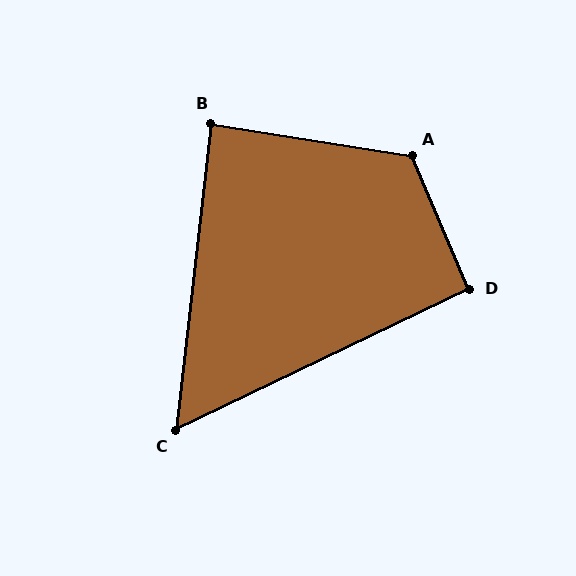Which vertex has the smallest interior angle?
C, at approximately 58 degrees.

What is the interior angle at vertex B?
Approximately 88 degrees (approximately right).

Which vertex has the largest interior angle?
A, at approximately 122 degrees.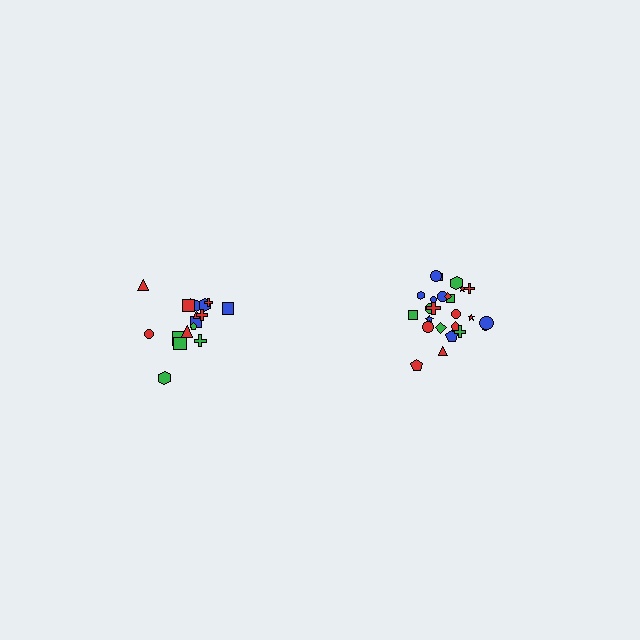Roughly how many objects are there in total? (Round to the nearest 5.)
Roughly 45 objects in total.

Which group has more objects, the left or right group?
The right group.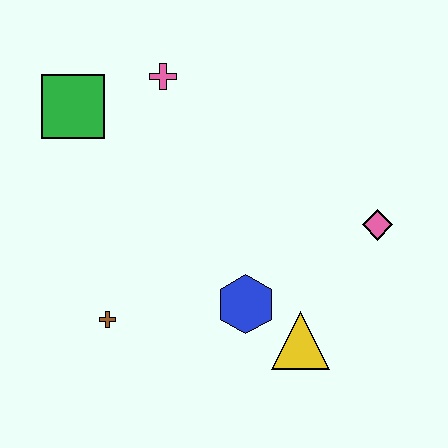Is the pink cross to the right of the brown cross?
Yes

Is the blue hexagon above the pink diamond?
No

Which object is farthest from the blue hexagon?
The green square is farthest from the blue hexagon.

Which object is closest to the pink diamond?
The yellow triangle is closest to the pink diamond.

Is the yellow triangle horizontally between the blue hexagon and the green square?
No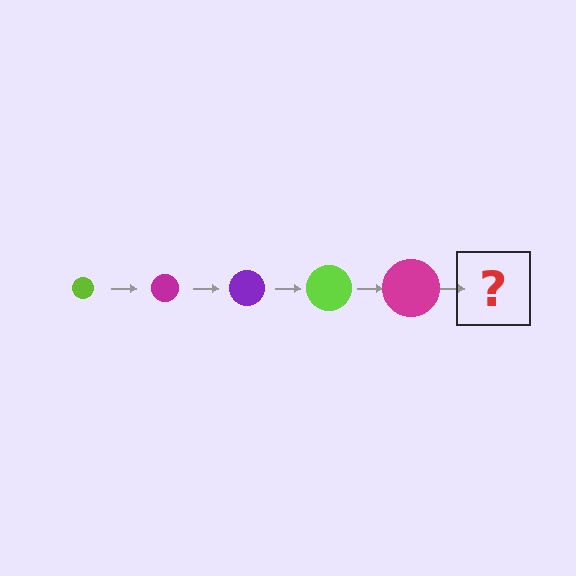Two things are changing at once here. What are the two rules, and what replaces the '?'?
The two rules are that the circle grows larger each step and the color cycles through lime, magenta, and purple. The '?' should be a purple circle, larger than the previous one.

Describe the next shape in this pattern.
It should be a purple circle, larger than the previous one.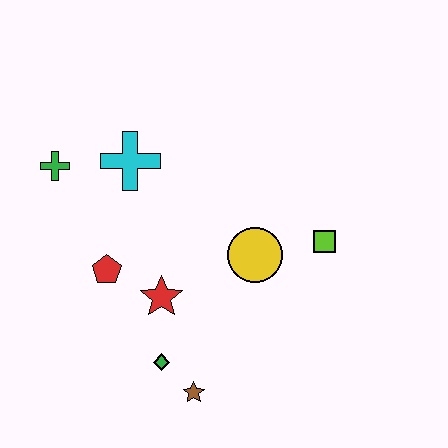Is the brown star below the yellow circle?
Yes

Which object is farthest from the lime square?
The green cross is farthest from the lime square.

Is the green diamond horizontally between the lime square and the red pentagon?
Yes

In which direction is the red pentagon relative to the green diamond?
The red pentagon is above the green diamond.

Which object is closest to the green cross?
The cyan cross is closest to the green cross.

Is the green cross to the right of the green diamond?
No